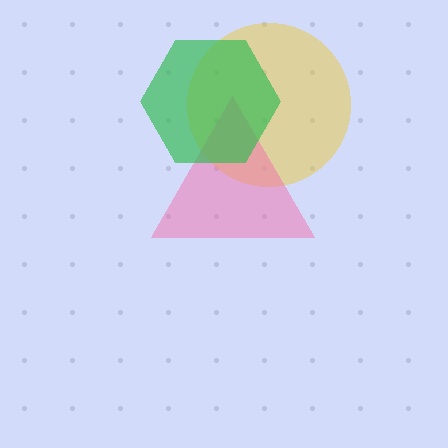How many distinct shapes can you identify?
There are 3 distinct shapes: a yellow circle, a pink triangle, a green hexagon.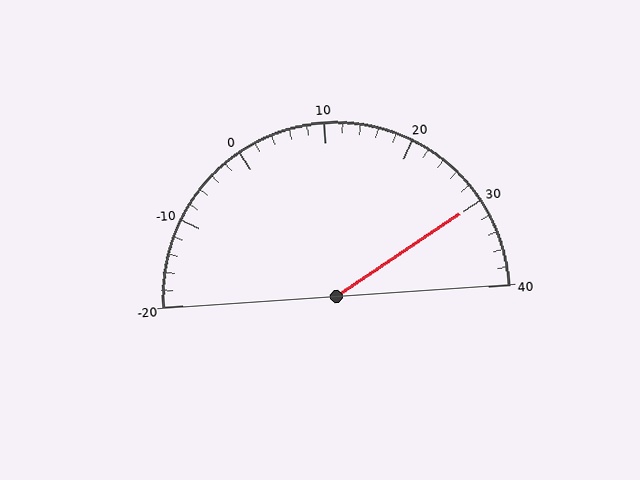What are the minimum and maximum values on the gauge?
The gauge ranges from -20 to 40.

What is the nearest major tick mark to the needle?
The nearest major tick mark is 30.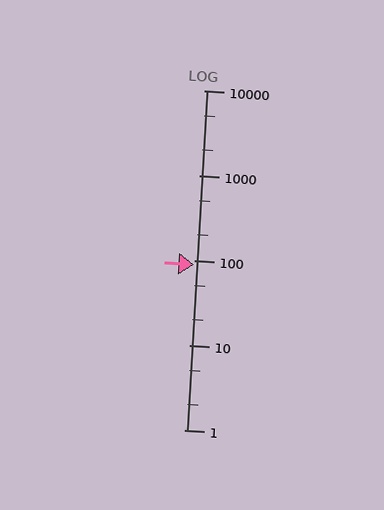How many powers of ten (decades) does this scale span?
The scale spans 4 decades, from 1 to 10000.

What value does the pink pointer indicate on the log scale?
The pointer indicates approximately 88.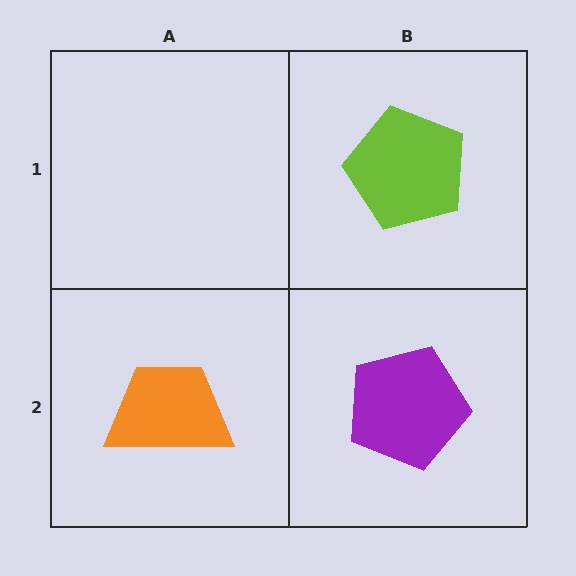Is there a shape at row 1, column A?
No, that cell is empty.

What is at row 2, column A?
An orange trapezoid.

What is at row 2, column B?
A purple pentagon.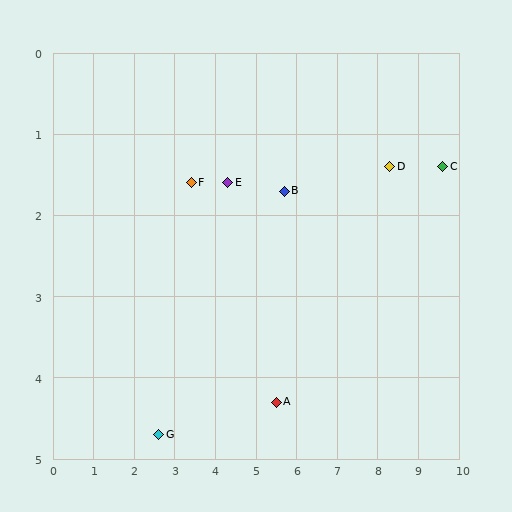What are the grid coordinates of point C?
Point C is at approximately (9.6, 1.4).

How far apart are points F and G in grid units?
Points F and G are about 3.2 grid units apart.